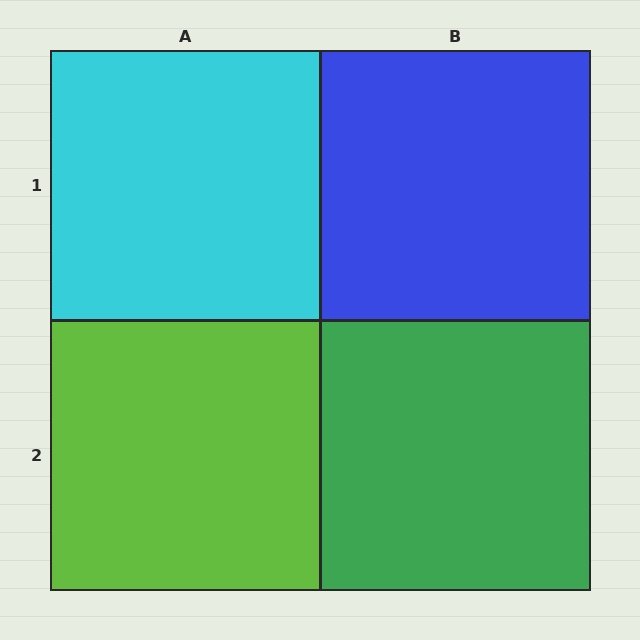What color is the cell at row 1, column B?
Blue.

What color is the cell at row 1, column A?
Cyan.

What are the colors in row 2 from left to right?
Lime, green.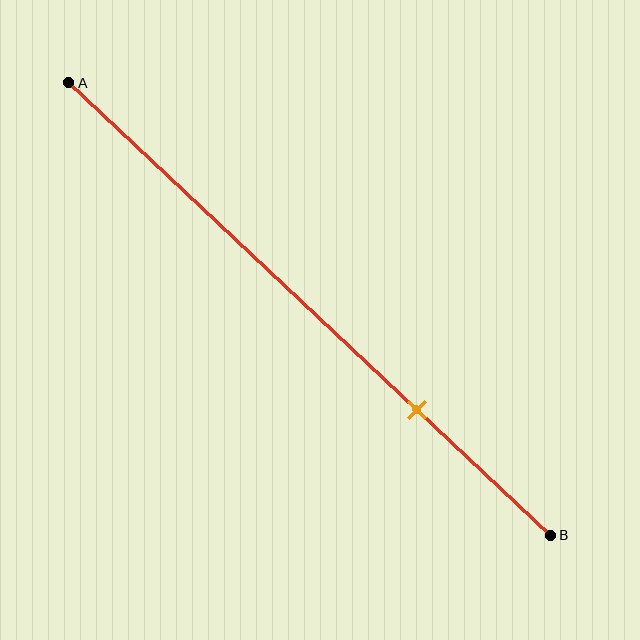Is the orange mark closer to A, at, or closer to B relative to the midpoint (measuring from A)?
The orange mark is closer to point B than the midpoint of segment AB.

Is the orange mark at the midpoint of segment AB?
No, the mark is at about 70% from A, not at the 50% midpoint.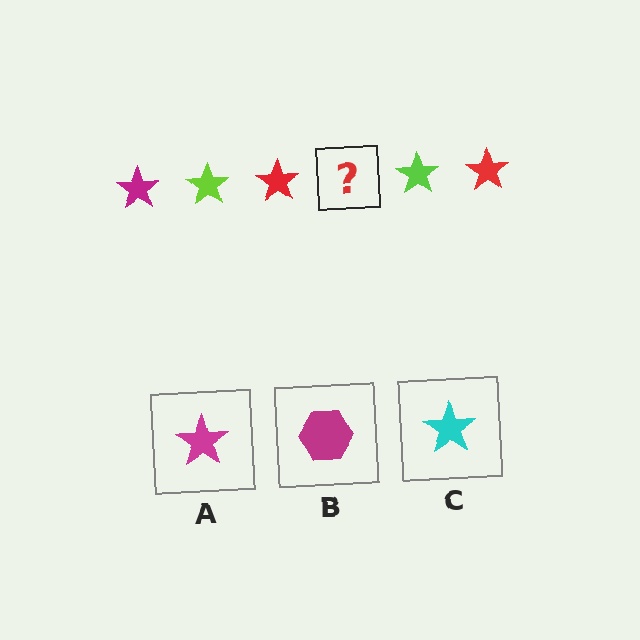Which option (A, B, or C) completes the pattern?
A.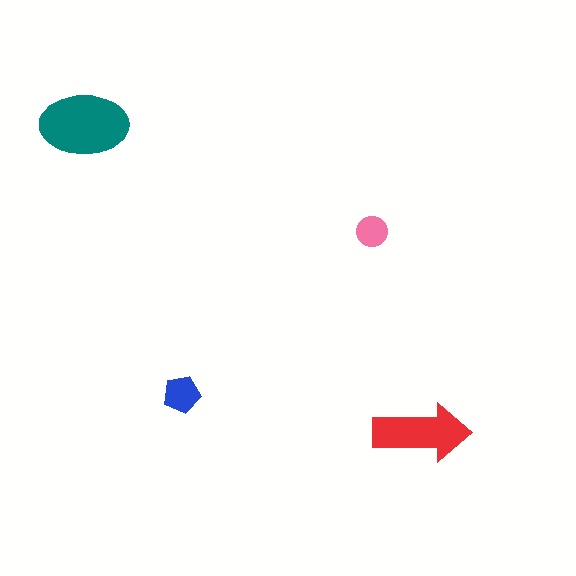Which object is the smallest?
The pink circle.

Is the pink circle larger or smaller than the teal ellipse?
Smaller.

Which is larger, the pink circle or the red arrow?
The red arrow.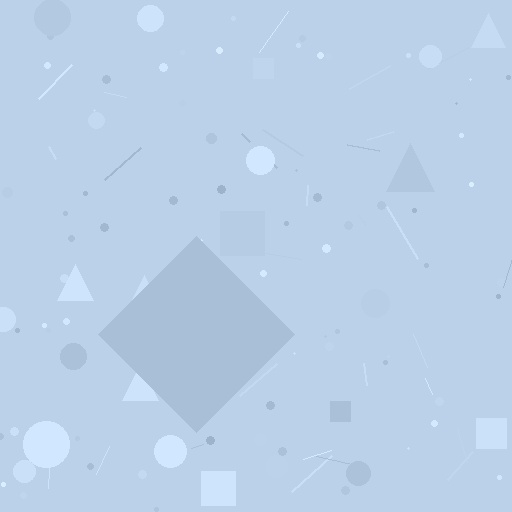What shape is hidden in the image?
A diamond is hidden in the image.